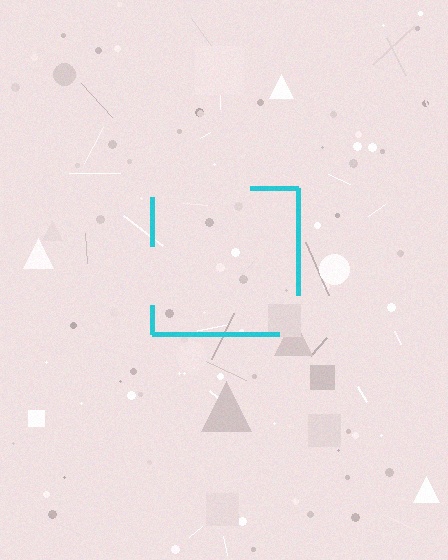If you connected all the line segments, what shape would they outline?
They would outline a square.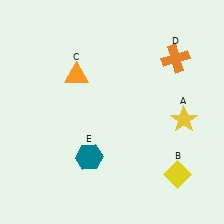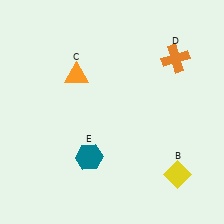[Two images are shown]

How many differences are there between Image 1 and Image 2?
There is 1 difference between the two images.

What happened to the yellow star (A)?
The yellow star (A) was removed in Image 2. It was in the bottom-right area of Image 1.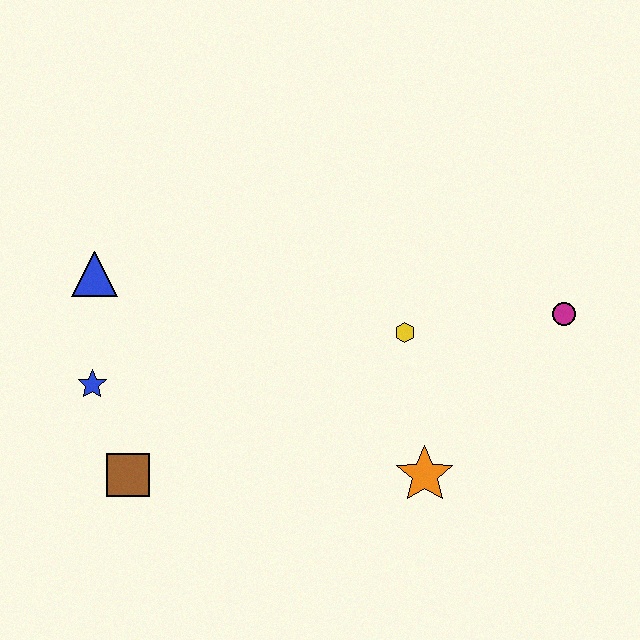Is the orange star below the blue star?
Yes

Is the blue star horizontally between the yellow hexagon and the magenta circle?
No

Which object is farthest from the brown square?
The magenta circle is farthest from the brown square.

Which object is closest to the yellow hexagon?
The orange star is closest to the yellow hexagon.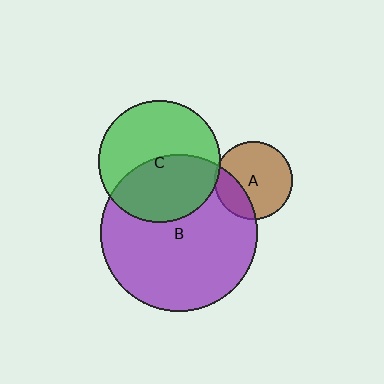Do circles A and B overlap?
Yes.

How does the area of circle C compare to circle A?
Approximately 2.5 times.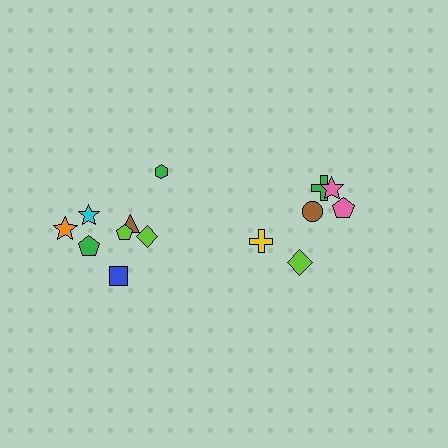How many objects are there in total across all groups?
There are 14 objects.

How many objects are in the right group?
There are 6 objects.